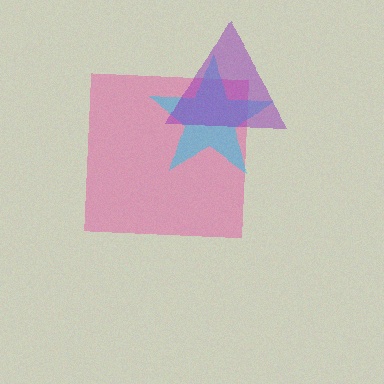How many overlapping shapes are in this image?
There are 3 overlapping shapes in the image.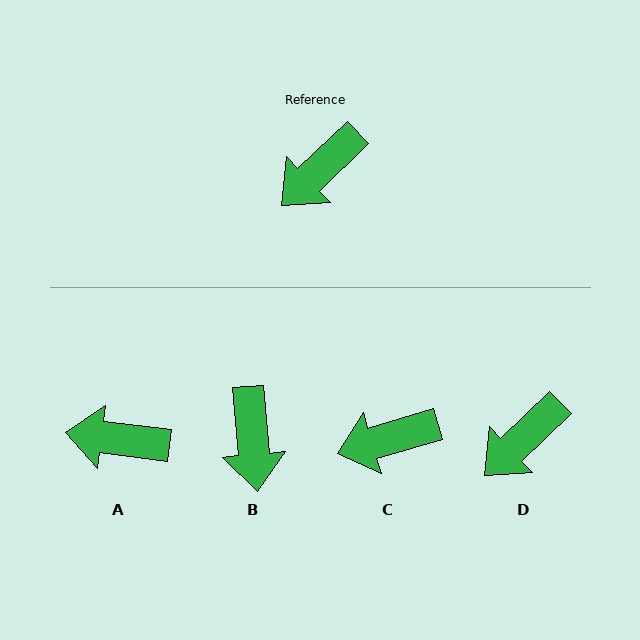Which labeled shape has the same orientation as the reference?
D.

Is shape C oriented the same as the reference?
No, it is off by about 27 degrees.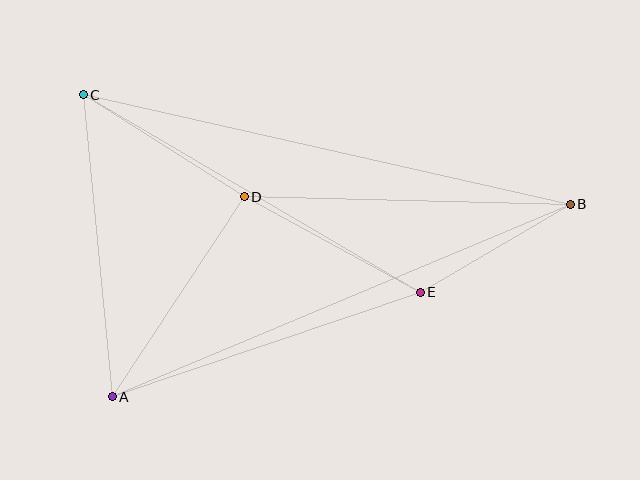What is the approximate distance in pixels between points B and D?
The distance between B and D is approximately 326 pixels.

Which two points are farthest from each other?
Points B and C are farthest from each other.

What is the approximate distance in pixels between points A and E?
The distance between A and E is approximately 325 pixels.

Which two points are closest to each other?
Points B and E are closest to each other.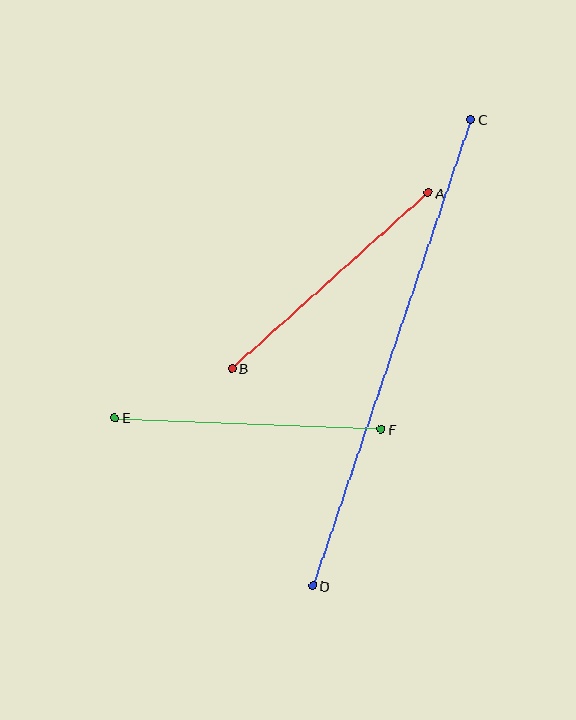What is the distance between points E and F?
The distance is approximately 267 pixels.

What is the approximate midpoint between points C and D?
The midpoint is at approximately (392, 353) pixels.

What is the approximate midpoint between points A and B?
The midpoint is at approximately (330, 281) pixels.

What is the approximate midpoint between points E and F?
The midpoint is at approximately (248, 423) pixels.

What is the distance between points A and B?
The distance is approximately 263 pixels.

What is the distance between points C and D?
The distance is approximately 492 pixels.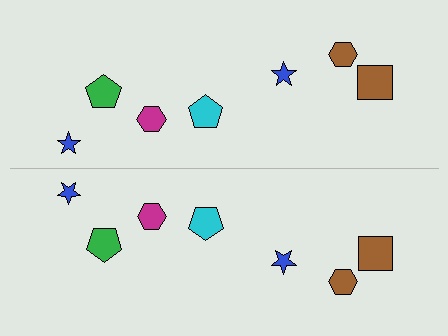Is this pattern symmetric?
Yes, this pattern has bilateral (reflection) symmetry.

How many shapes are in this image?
There are 14 shapes in this image.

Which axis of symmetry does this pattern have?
The pattern has a horizontal axis of symmetry running through the center of the image.